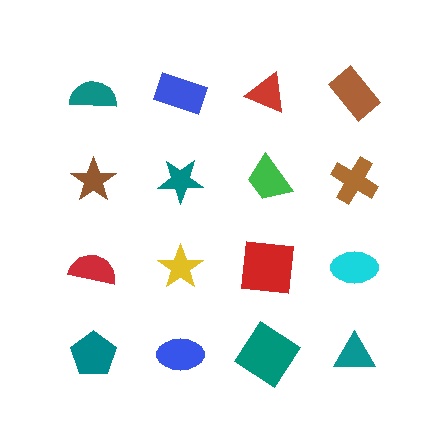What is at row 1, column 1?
A teal semicircle.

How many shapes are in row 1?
4 shapes.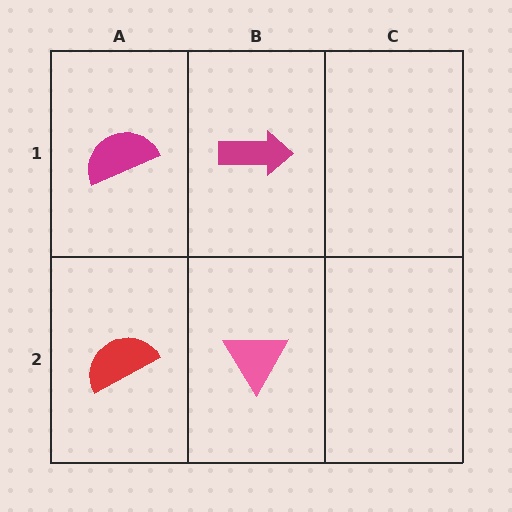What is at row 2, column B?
A pink triangle.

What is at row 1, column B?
A magenta arrow.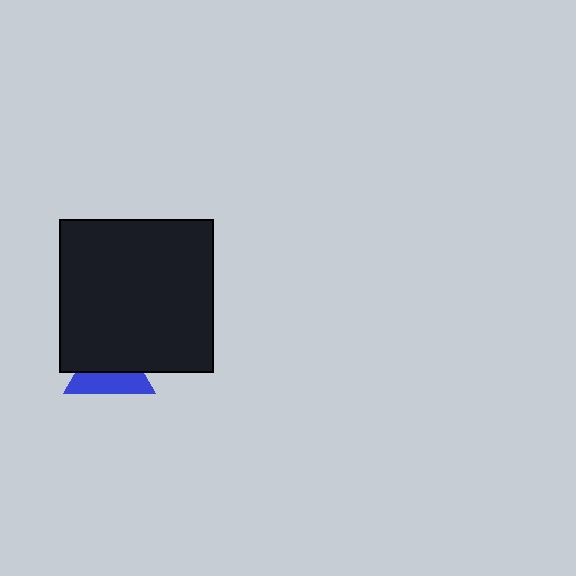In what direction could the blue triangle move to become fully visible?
The blue triangle could move down. That would shift it out from behind the black square entirely.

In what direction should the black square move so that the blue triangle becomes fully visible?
The black square should move up. That is the shortest direction to clear the overlap and leave the blue triangle fully visible.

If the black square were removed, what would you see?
You would see the complete blue triangle.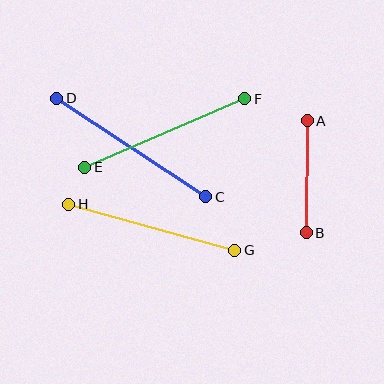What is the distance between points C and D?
The distance is approximately 179 pixels.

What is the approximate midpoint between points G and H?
The midpoint is at approximately (152, 227) pixels.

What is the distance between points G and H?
The distance is approximately 172 pixels.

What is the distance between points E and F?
The distance is approximately 174 pixels.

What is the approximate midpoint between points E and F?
The midpoint is at approximately (165, 133) pixels.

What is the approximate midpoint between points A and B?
The midpoint is at approximately (307, 177) pixels.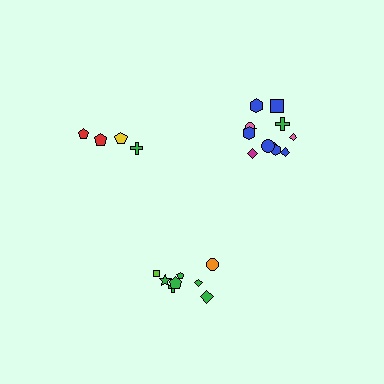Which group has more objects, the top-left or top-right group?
The top-right group.